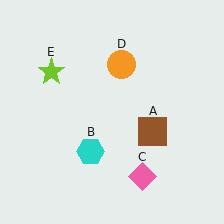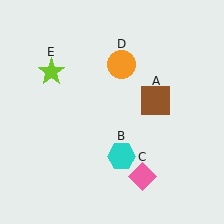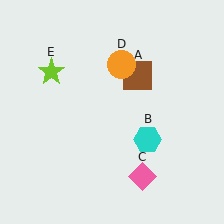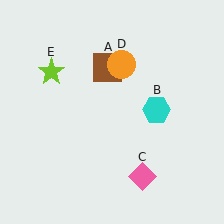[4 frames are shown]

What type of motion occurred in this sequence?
The brown square (object A), cyan hexagon (object B) rotated counterclockwise around the center of the scene.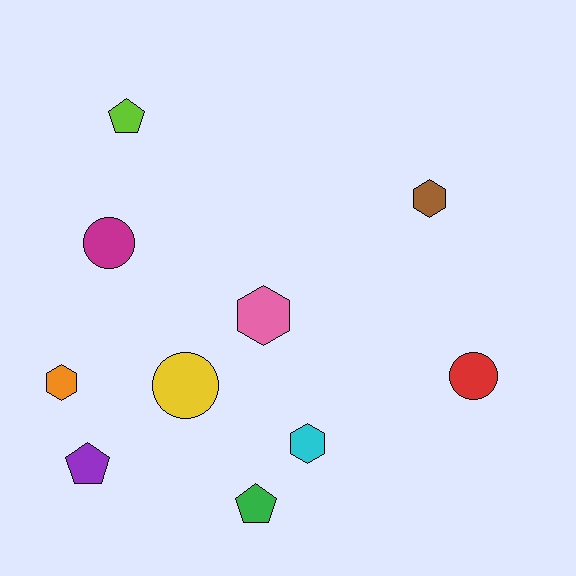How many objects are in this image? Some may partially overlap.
There are 10 objects.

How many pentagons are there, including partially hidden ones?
There are 3 pentagons.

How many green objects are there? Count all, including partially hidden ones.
There is 1 green object.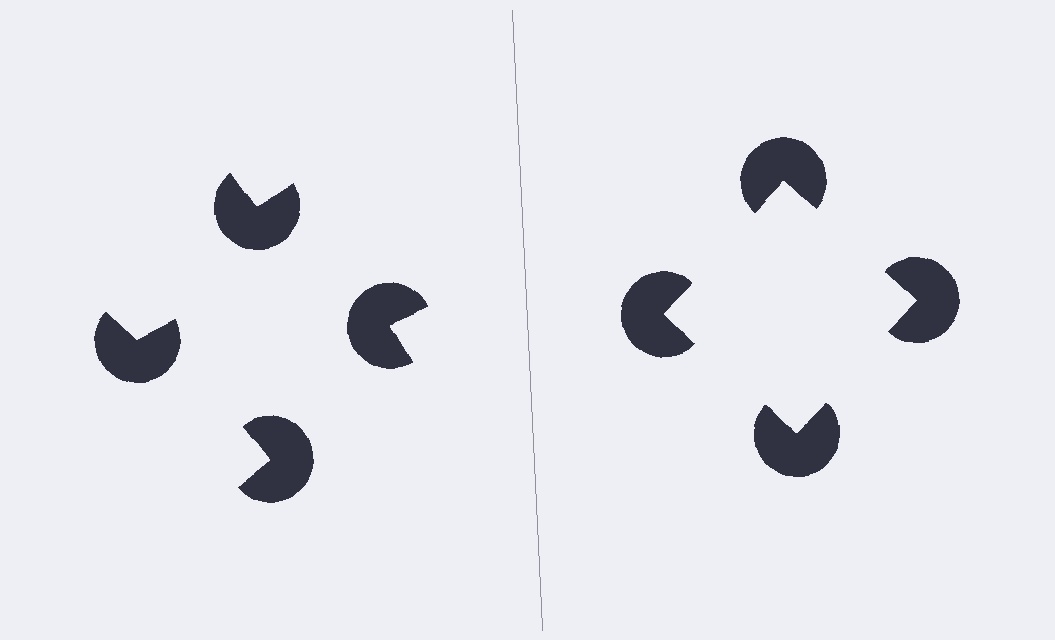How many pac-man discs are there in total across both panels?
8 — 4 on each side.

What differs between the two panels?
The pac-man discs are positioned identically on both sides; only the wedge orientations differ. On the right they align to a square; on the left they are misaligned.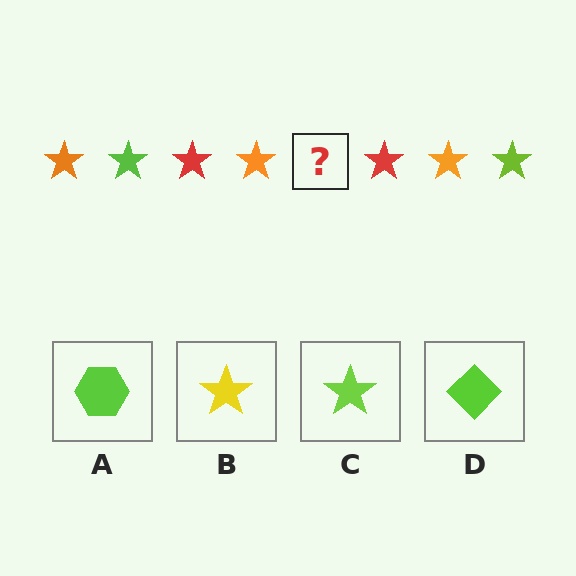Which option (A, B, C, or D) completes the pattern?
C.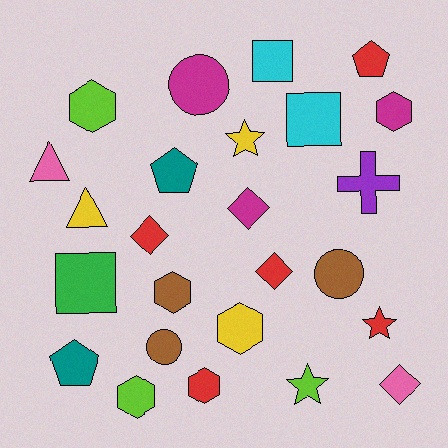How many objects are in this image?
There are 25 objects.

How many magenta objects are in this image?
There are 3 magenta objects.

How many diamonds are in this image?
There are 4 diamonds.